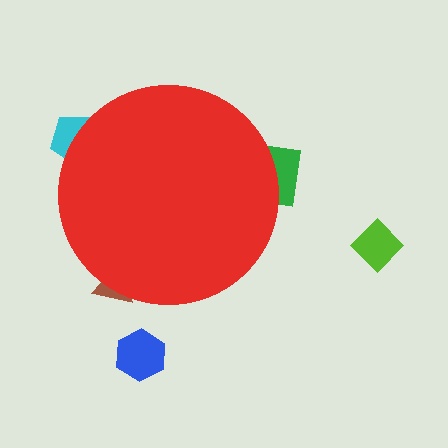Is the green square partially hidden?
Yes, the green square is partially hidden behind the red circle.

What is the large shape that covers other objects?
A red circle.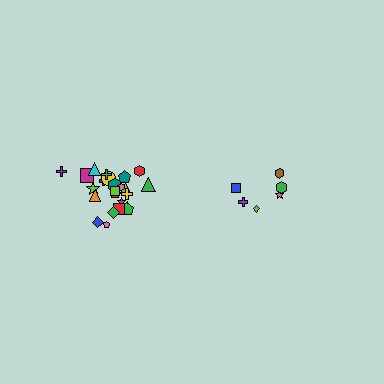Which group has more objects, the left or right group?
The left group.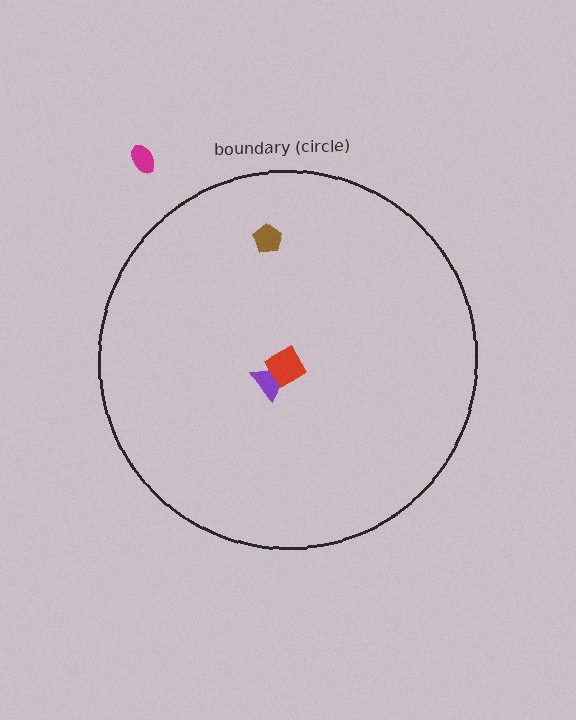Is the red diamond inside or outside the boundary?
Inside.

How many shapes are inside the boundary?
3 inside, 1 outside.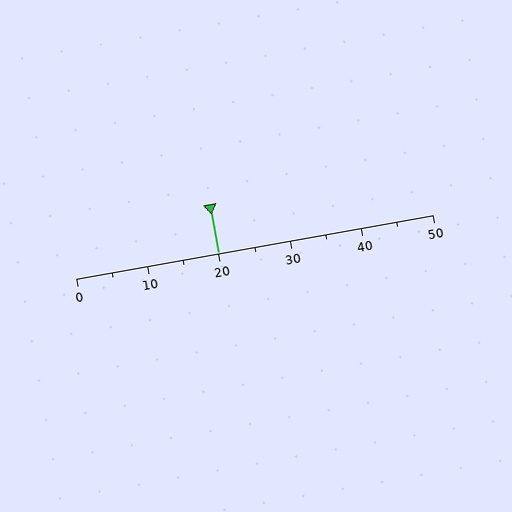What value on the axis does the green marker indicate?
The marker indicates approximately 20.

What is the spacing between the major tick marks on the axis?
The major ticks are spaced 10 apart.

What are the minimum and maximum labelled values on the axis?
The axis runs from 0 to 50.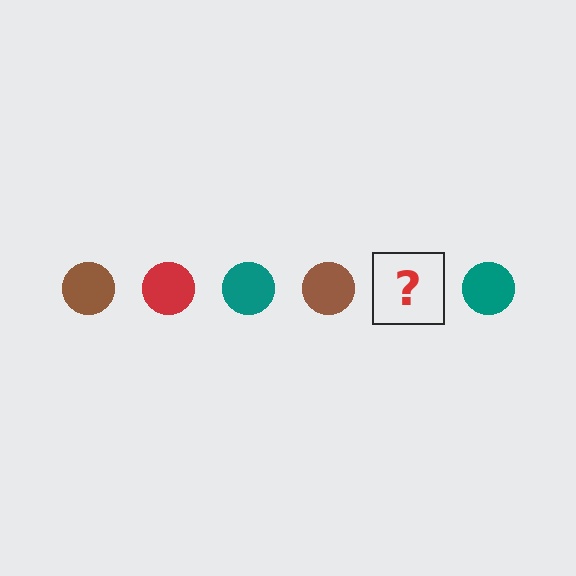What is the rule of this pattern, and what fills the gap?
The rule is that the pattern cycles through brown, red, teal circles. The gap should be filled with a red circle.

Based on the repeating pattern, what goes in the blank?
The blank should be a red circle.